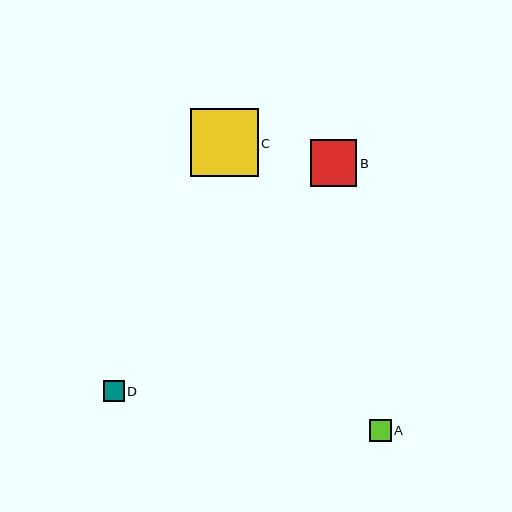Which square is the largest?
Square C is the largest with a size of approximately 68 pixels.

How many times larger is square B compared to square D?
Square B is approximately 2.2 times the size of square D.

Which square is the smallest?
Square D is the smallest with a size of approximately 21 pixels.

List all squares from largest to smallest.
From largest to smallest: C, B, A, D.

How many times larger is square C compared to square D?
Square C is approximately 3.2 times the size of square D.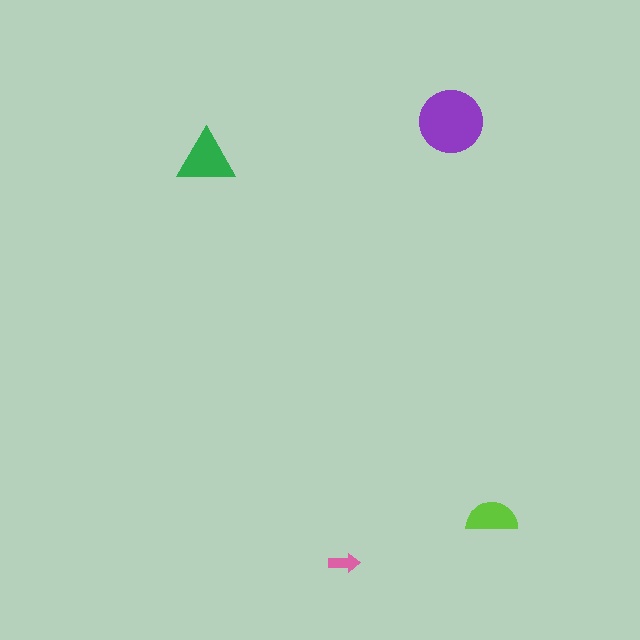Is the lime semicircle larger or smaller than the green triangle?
Smaller.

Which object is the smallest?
The pink arrow.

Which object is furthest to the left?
The green triangle is leftmost.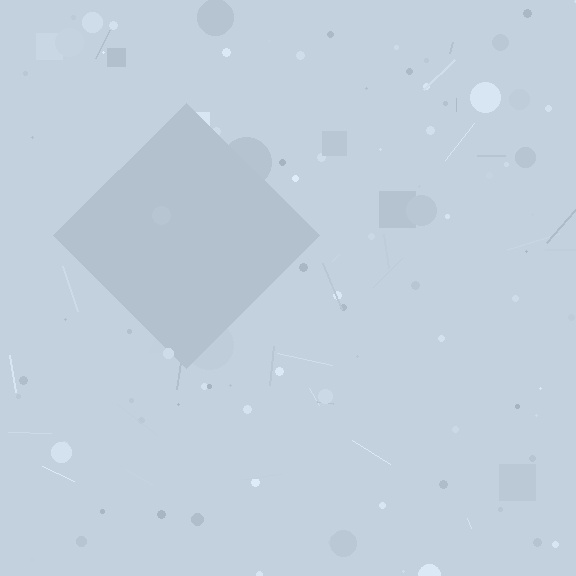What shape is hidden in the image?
A diamond is hidden in the image.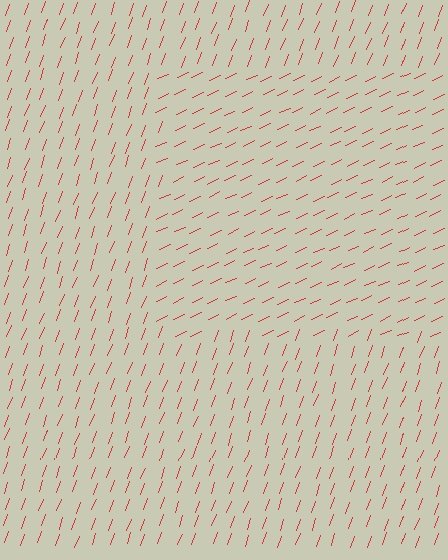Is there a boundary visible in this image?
Yes, there is a texture boundary formed by a change in line orientation.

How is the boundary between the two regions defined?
The boundary is defined purely by a change in line orientation (approximately 45 degrees difference). All lines are the same color and thickness.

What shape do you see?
I see a rectangle.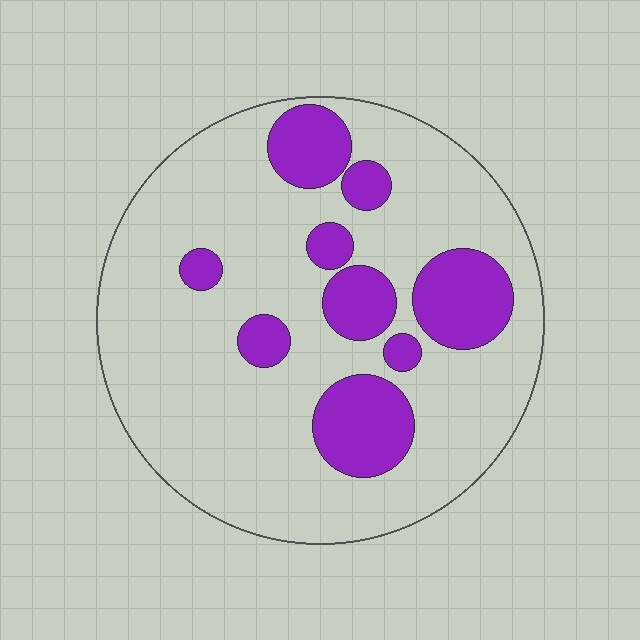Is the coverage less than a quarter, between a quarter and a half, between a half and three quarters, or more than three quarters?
Less than a quarter.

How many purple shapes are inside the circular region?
9.